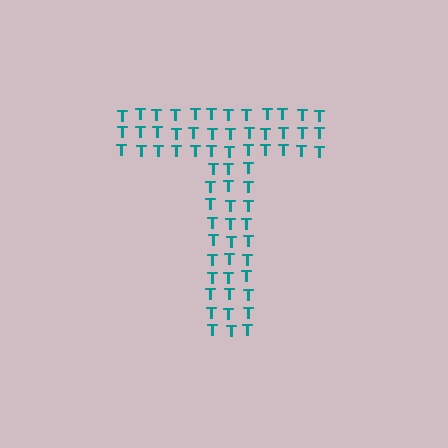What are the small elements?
The small elements are letter T's.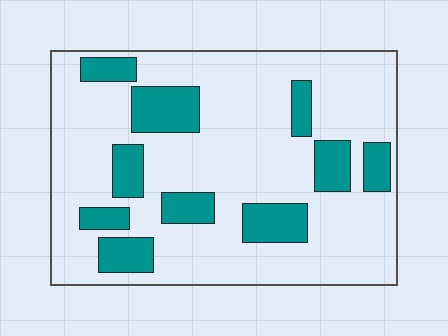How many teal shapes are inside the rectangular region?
10.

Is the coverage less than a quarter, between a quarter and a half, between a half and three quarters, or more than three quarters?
Less than a quarter.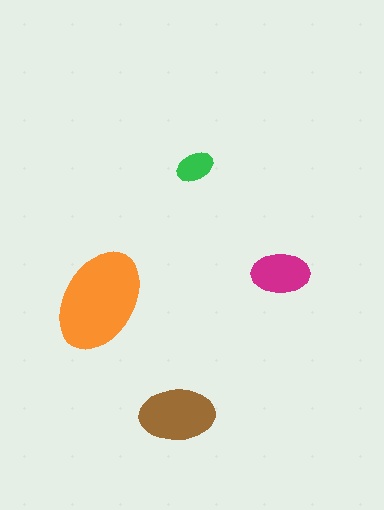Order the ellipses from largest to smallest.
the orange one, the brown one, the magenta one, the green one.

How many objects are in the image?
There are 4 objects in the image.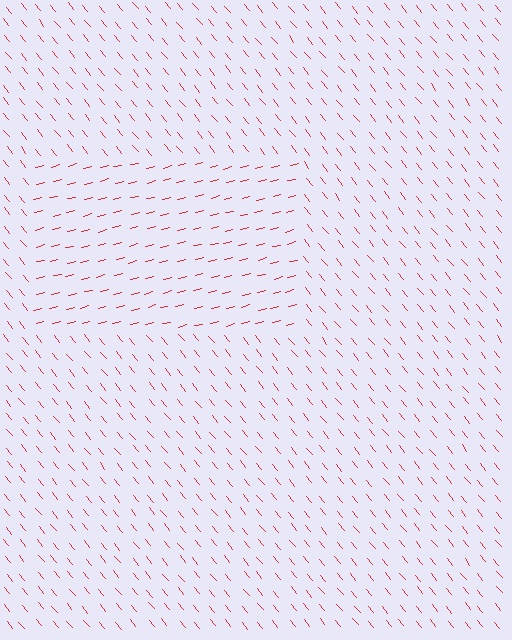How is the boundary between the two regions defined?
The boundary is defined purely by a change in line orientation (approximately 65 degrees difference). All lines are the same color and thickness.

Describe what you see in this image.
The image is filled with small red line segments. A rectangle region in the image has lines oriented differently from the surrounding lines, creating a visible texture boundary.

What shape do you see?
I see a rectangle.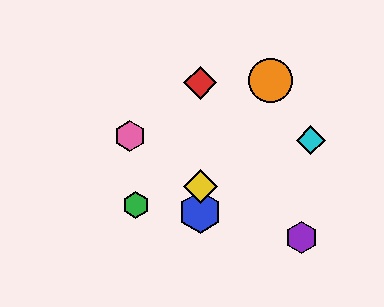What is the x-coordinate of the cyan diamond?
The cyan diamond is at x≈311.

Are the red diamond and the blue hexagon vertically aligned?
Yes, both are at x≈200.